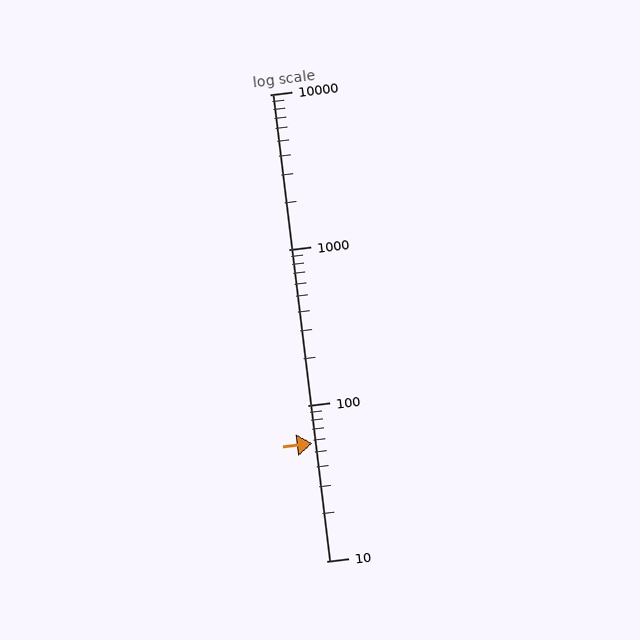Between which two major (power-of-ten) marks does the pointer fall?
The pointer is between 10 and 100.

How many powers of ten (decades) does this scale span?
The scale spans 3 decades, from 10 to 10000.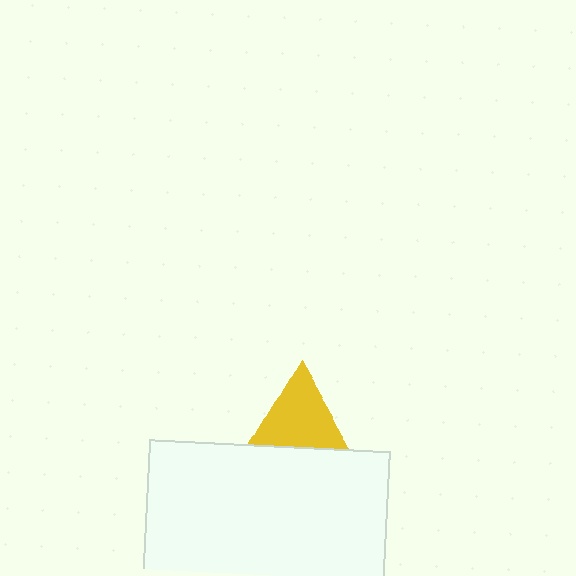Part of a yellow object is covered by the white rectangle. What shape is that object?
It is a triangle.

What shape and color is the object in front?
The object in front is a white rectangle.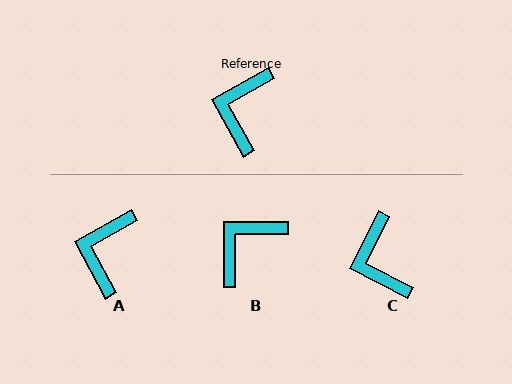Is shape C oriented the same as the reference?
No, it is off by about 34 degrees.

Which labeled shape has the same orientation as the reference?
A.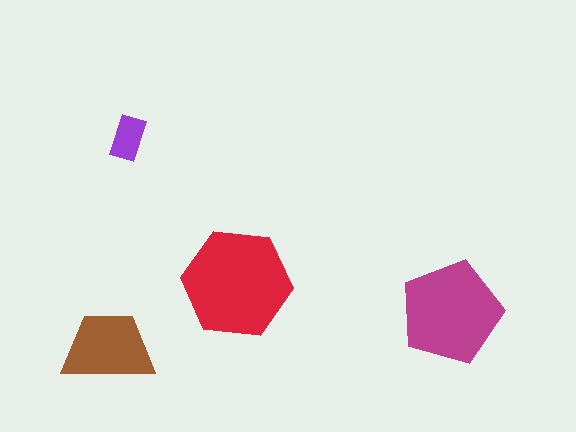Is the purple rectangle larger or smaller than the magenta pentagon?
Smaller.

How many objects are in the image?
There are 4 objects in the image.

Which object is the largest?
The red hexagon.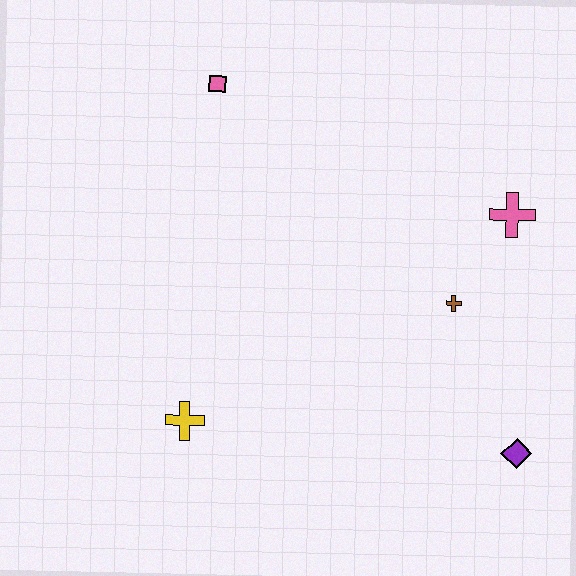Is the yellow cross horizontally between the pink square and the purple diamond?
No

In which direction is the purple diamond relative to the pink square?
The purple diamond is below the pink square.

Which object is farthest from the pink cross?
The yellow cross is farthest from the pink cross.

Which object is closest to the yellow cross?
The brown cross is closest to the yellow cross.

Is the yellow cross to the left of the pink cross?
Yes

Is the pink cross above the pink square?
No